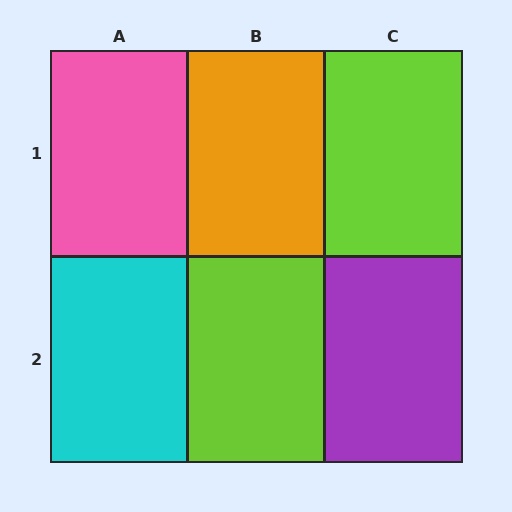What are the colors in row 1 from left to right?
Pink, orange, lime.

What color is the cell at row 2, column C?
Purple.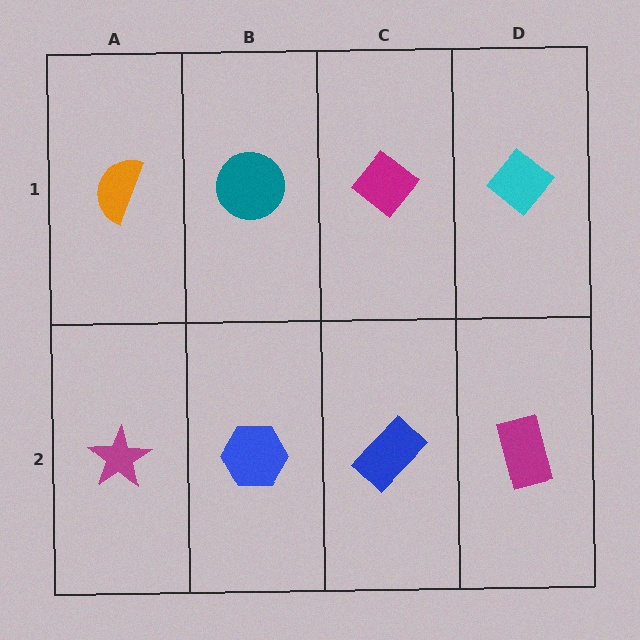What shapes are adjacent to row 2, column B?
A teal circle (row 1, column B), a magenta star (row 2, column A), a blue rectangle (row 2, column C).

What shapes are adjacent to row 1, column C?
A blue rectangle (row 2, column C), a teal circle (row 1, column B), a cyan diamond (row 1, column D).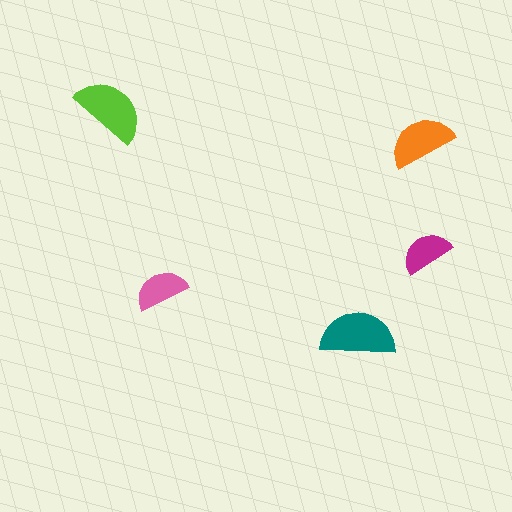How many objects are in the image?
There are 5 objects in the image.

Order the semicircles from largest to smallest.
the teal one, the lime one, the orange one, the pink one, the magenta one.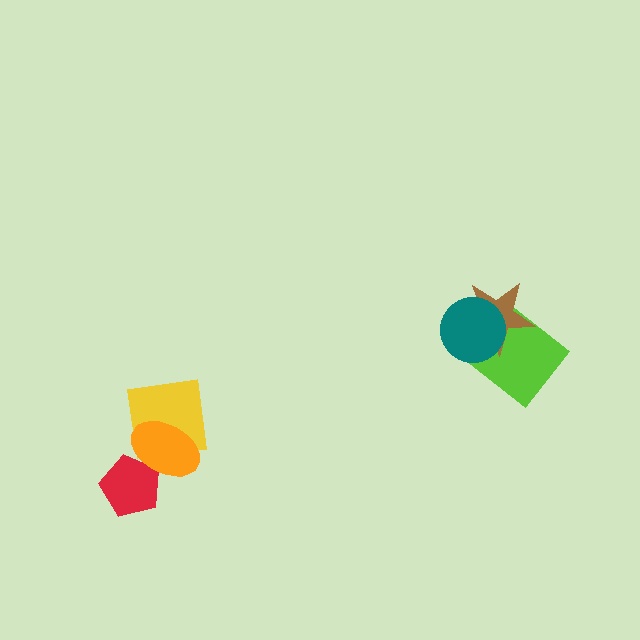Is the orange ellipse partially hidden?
No, no other shape covers it.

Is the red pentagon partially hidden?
Yes, it is partially covered by another shape.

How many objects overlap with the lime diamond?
2 objects overlap with the lime diamond.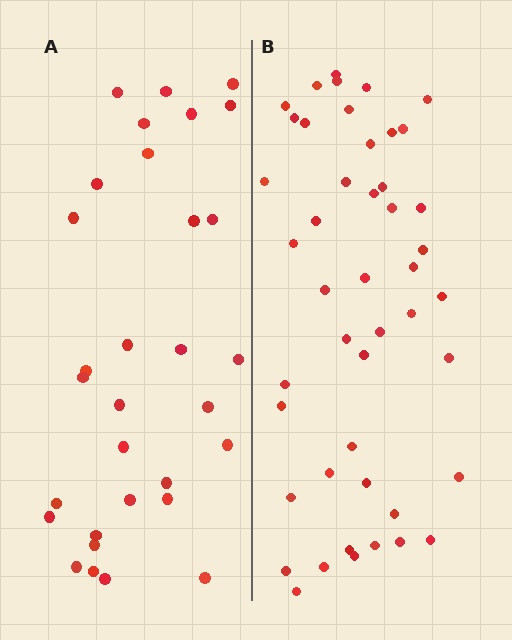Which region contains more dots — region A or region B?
Region B (the right region) has more dots.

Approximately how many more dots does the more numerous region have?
Region B has approximately 15 more dots than region A.